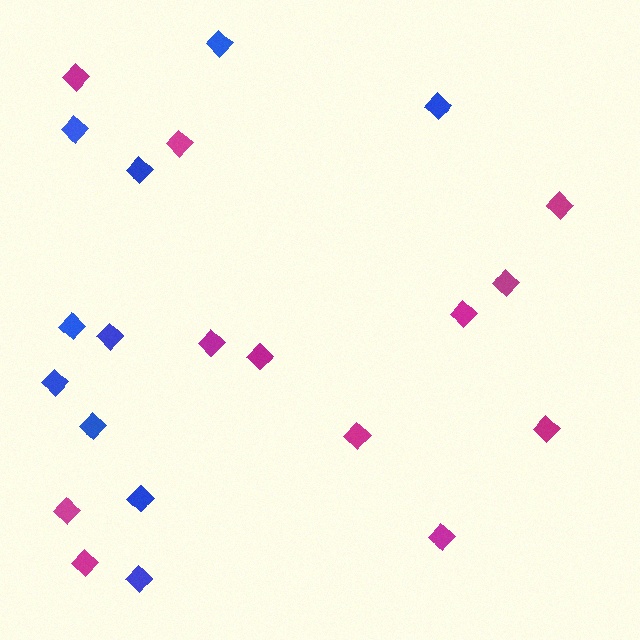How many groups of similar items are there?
There are 2 groups: one group of blue diamonds (10) and one group of magenta diamonds (12).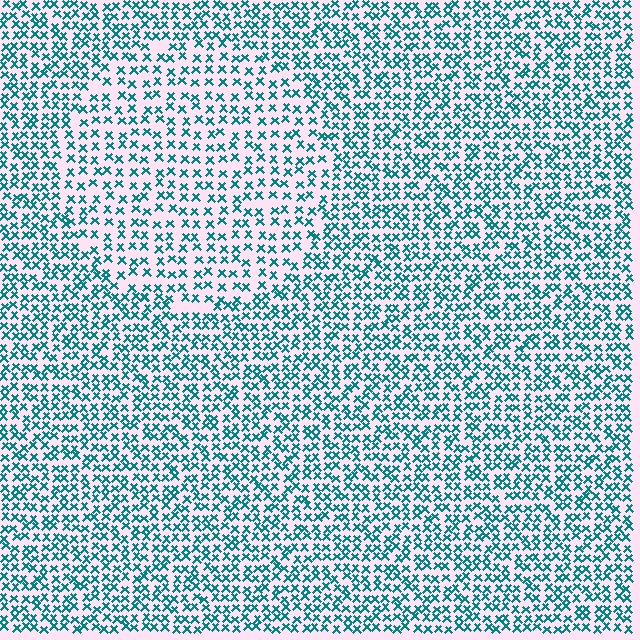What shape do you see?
I see a circle.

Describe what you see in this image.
The image contains small teal elements arranged at two different densities. A circle-shaped region is visible where the elements are less densely packed than the surrounding area.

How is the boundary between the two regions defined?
The boundary is defined by a change in element density (approximately 1.6x ratio). All elements are the same color, size, and shape.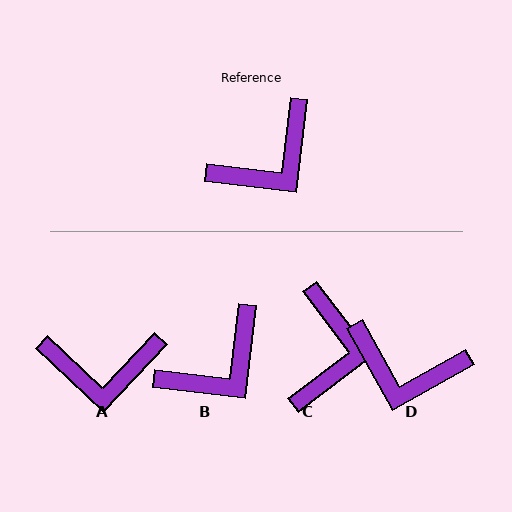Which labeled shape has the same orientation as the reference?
B.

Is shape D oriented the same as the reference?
No, it is off by about 54 degrees.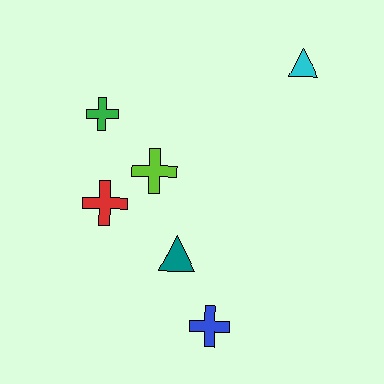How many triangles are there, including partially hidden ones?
There are 2 triangles.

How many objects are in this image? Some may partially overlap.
There are 6 objects.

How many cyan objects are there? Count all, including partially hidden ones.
There is 1 cyan object.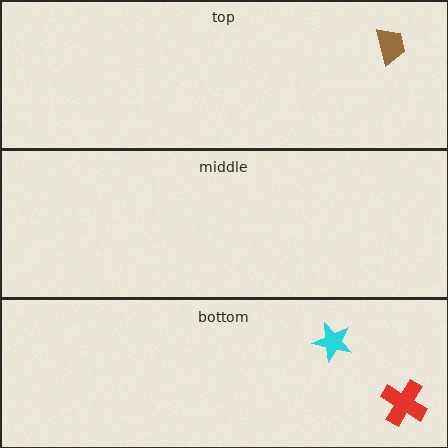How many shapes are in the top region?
1.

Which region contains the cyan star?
The bottom region.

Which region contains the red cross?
The bottom region.